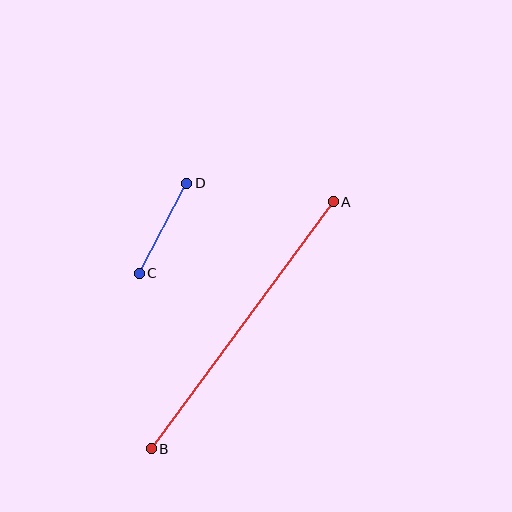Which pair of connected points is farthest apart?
Points A and B are farthest apart.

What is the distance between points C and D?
The distance is approximately 102 pixels.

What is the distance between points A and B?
The distance is approximately 307 pixels.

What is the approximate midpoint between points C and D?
The midpoint is at approximately (163, 228) pixels.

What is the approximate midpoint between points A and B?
The midpoint is at approximately (242, 325) pixels.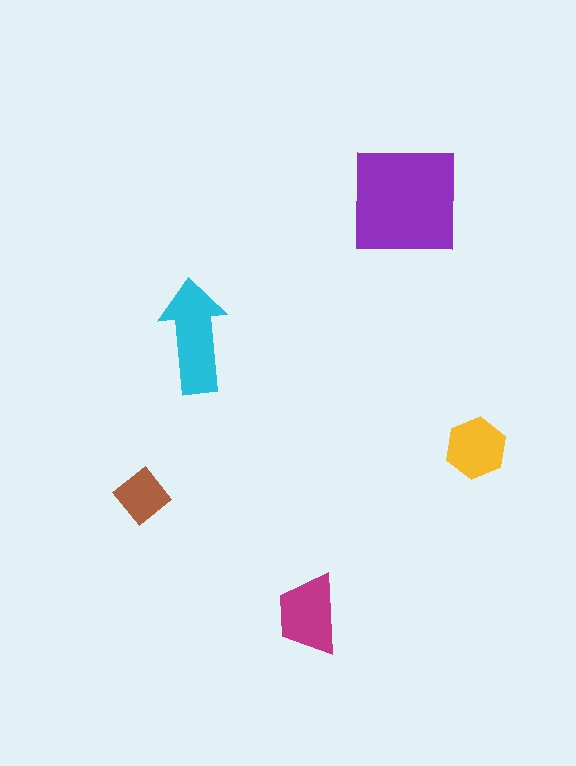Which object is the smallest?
The brown diamond.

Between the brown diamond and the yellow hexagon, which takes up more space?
The yellow hexagon.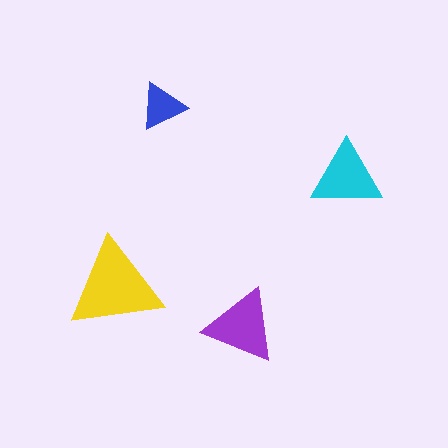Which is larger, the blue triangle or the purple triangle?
The purple one.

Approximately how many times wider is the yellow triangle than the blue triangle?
About 2 times wider.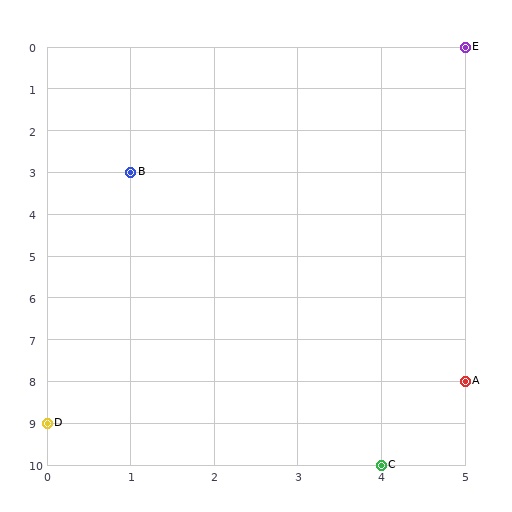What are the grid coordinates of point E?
Point E is at grid coordinates (5, 0).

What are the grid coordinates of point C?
Point C is at grid coordinates (4, 10).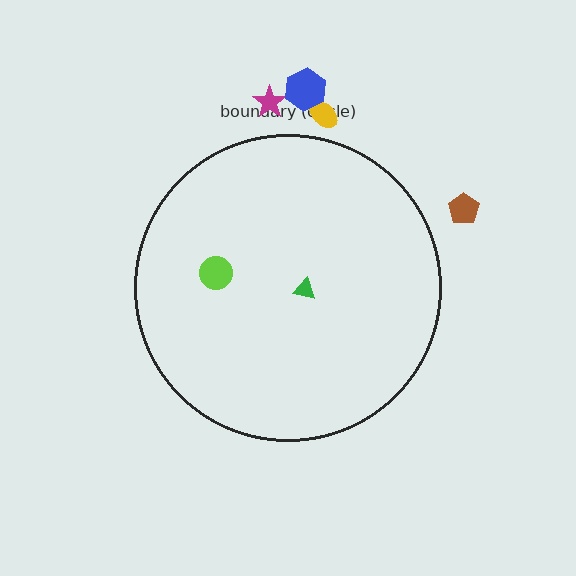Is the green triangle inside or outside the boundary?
Inside.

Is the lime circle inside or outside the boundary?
Inside.